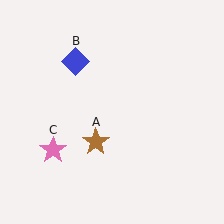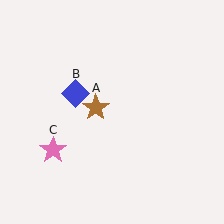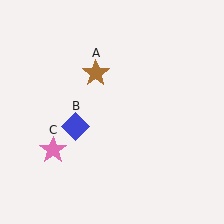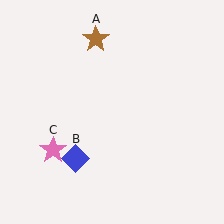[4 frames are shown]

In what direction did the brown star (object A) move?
The brown star (object A) moved up.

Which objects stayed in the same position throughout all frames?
Pink star (object C) remained stationary.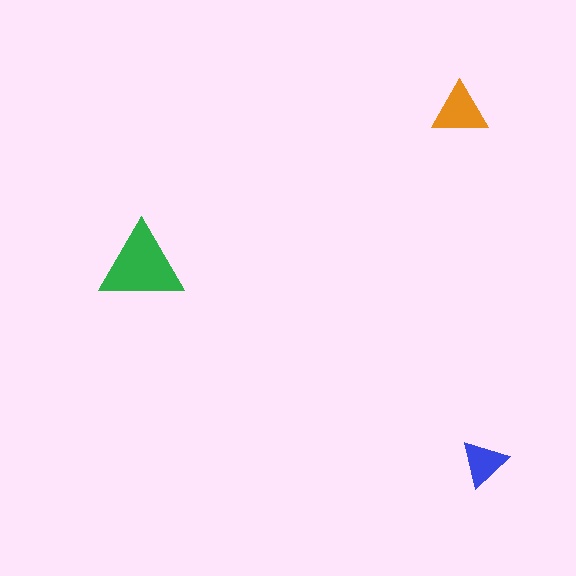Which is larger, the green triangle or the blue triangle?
The green one.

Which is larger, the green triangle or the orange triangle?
The green one.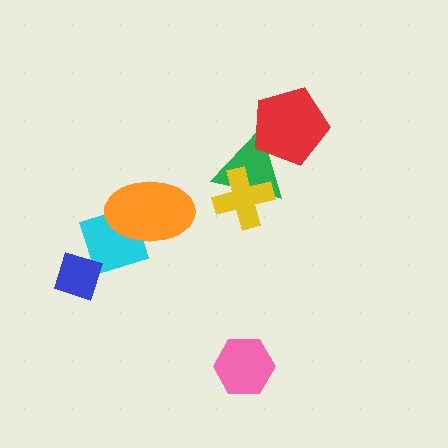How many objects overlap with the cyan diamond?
2 objects overlap with the cyan diamond.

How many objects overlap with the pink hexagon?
0 objects overlap with the pink hexagon.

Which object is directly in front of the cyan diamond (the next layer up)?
The orange ellipse is directly in front of the cyan diamond.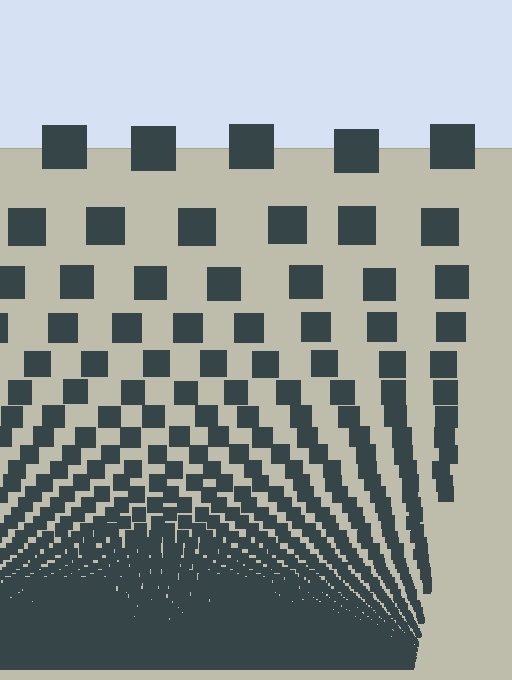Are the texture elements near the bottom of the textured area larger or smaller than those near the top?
Smaller. The gradient is inverted — elements near the bottom are smaller and denser.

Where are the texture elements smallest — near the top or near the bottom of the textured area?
Near the bottom.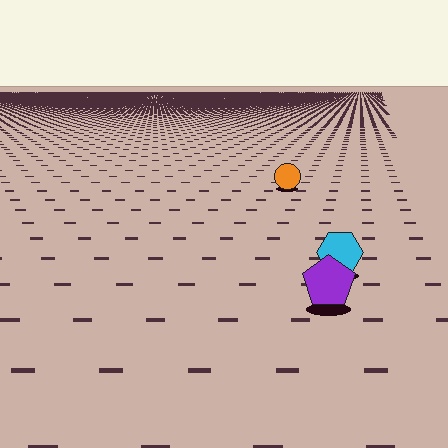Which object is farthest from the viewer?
The orange circle is farthest from the viewer. It appears smaller and the ground texture around it is denser.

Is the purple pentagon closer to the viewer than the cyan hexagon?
Yes. The purple pentagon is closer — you can tell from the texture gradient: the ground texture is coarser near it.